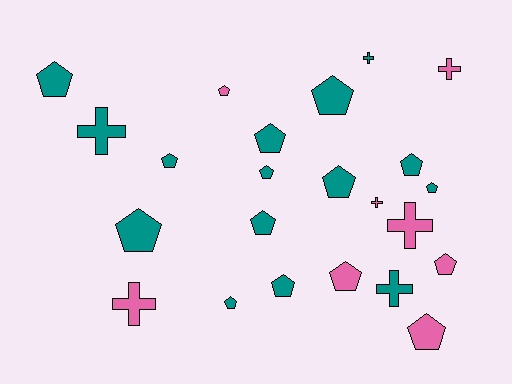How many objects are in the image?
There are 23 objects.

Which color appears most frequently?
Teal, with 15 objects.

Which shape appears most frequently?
Pentagon, with 16 objects.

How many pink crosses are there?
There are 4 pink crosses.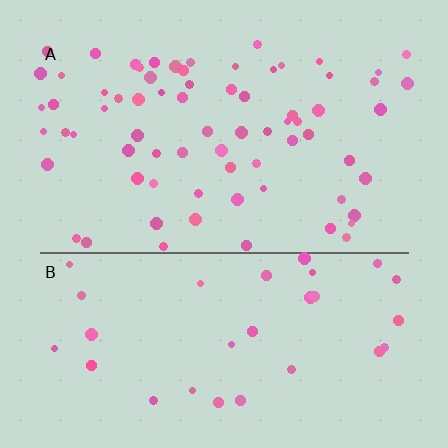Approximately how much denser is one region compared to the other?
Approximately 2.2× — region A over region B.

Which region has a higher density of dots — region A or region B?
A (the top).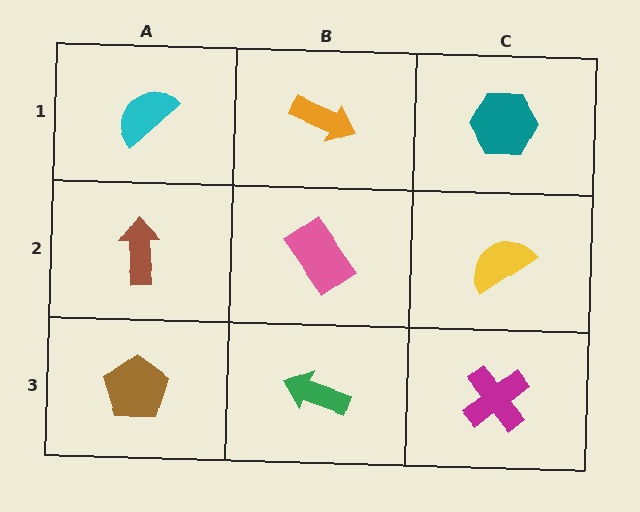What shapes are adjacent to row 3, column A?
A brown arrow (row 2, column A), a green arrow (row 3, column B).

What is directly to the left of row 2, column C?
A pink rectangle.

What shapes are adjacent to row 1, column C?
A yellow semicircle (row 2, column C), an orange arrow (row 1, column B).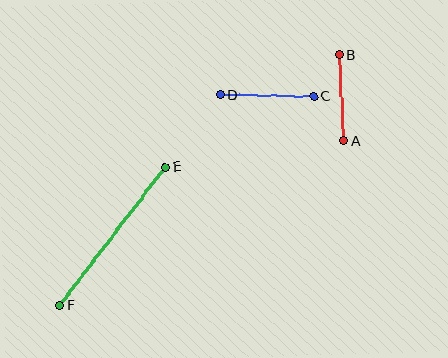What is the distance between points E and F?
The distance is approximately 174 pixels.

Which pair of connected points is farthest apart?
Points E and F are farthest apart.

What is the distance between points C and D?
The distance is approximately 93 pixels.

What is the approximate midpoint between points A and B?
The midpoint is at approximately (341, 98) pixels.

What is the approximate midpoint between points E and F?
The midpoint is at approximately (112, 236) pixels.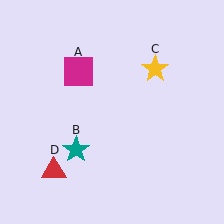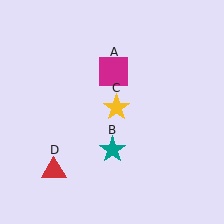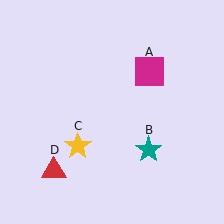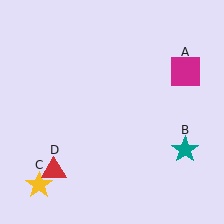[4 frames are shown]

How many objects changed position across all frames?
3 objects changed position: magenta square (object A), teal star (object B), yellow star (object C).